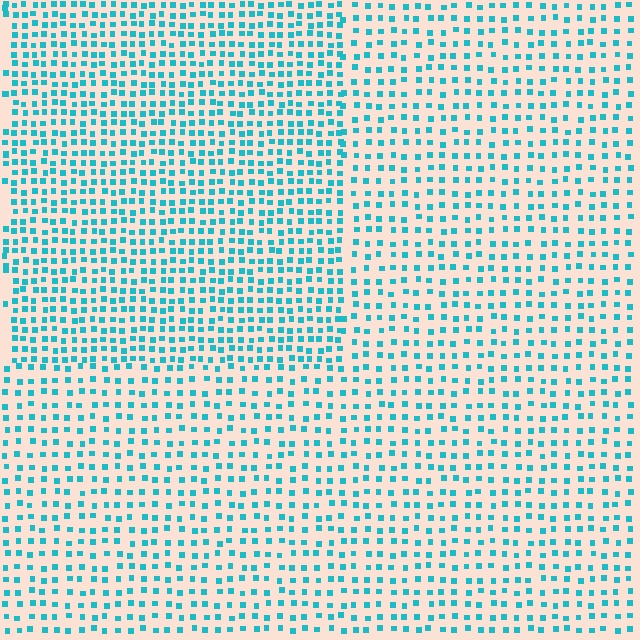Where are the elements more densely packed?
The elements are more densely packed inside the rectangle boundary.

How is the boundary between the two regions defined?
The boundary is defined by a change in element density (approximately 1.6x ratio). All elements are the same color, size, and shape.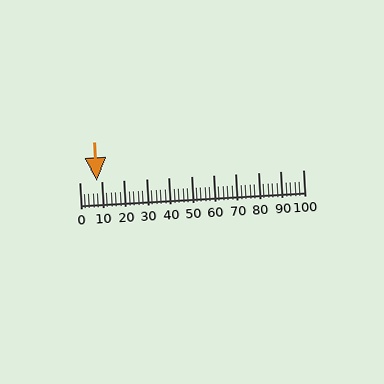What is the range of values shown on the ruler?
The ruler shows values from 0 to 100.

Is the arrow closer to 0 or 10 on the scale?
The arrow is closer to 10.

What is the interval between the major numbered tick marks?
The major tick marks are spaced 10 units apart.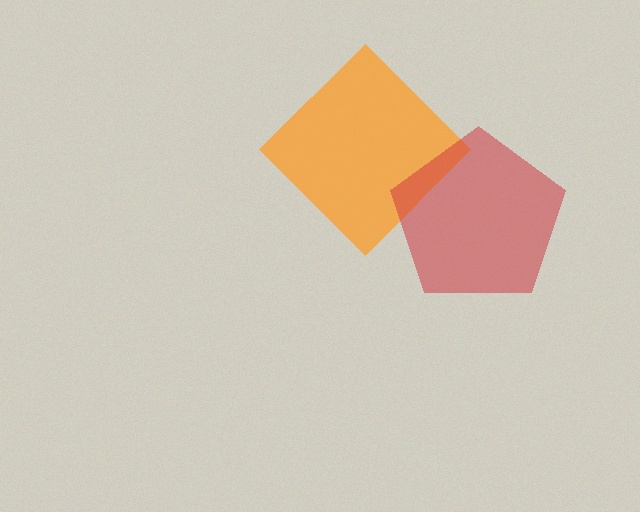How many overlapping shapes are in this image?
There are 2 overlapping shapes in the image.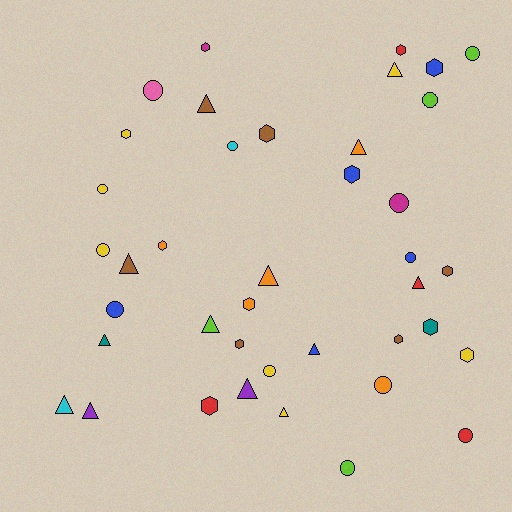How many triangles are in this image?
There are 13 triangles.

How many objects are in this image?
There are 40 objects.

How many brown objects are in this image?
There are 6 brown objects.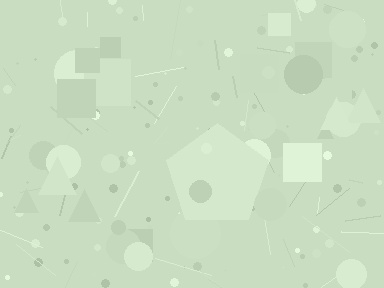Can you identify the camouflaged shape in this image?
The camouflaged shape is a pentagon.